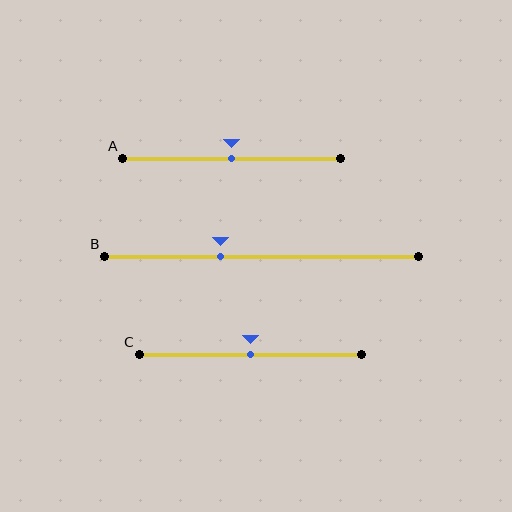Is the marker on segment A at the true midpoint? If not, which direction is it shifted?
Yes, the marker on segment A is at the true midpoint.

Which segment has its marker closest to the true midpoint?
Segment A has its marker closest to the true midpoint.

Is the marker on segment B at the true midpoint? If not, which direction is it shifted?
No, the marker on segment B is shifted to the left by about 13% of the segment length.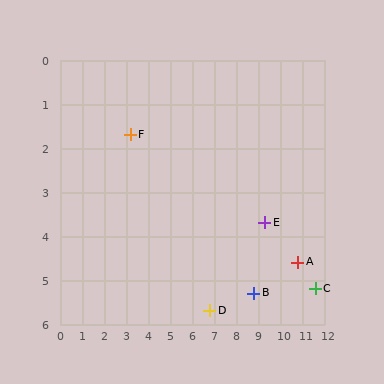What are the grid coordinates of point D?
Point D is at approximately (6.8, 5.7).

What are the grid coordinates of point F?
Point F is at approximately (3.2, 1.7).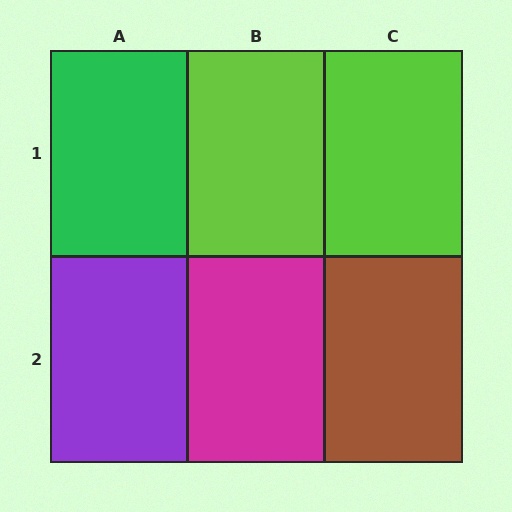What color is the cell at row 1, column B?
Lime.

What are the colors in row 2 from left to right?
Purple, magenta, brown.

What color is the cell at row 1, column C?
Lime.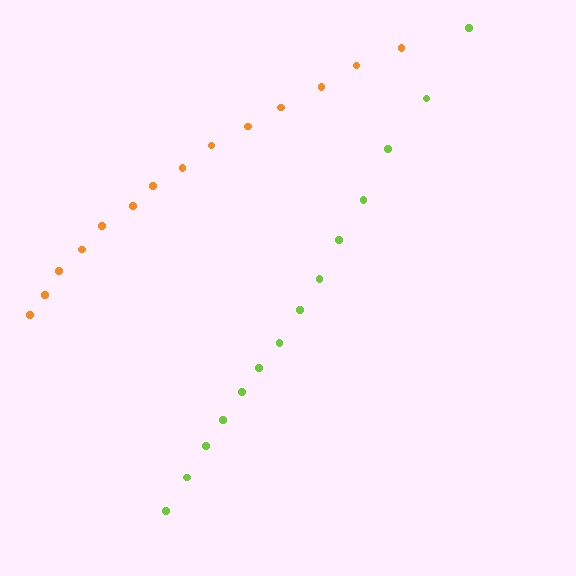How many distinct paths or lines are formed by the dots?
There are 2 distinct paths.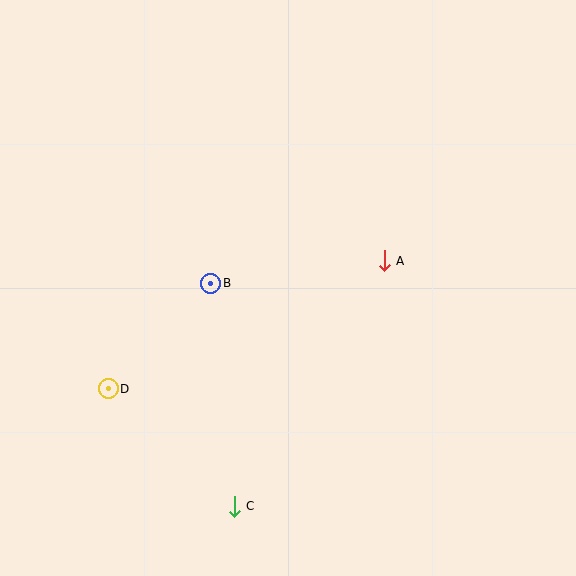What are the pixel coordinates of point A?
Point A is at (384, 261).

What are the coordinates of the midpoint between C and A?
The midpoint between C and A is at (309, 384).